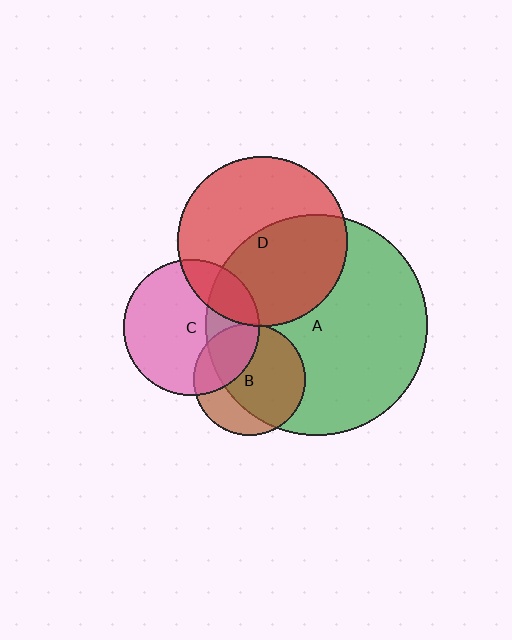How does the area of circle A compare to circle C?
Approximately 2.7 times.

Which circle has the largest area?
Circle A (green).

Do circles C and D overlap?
Yes.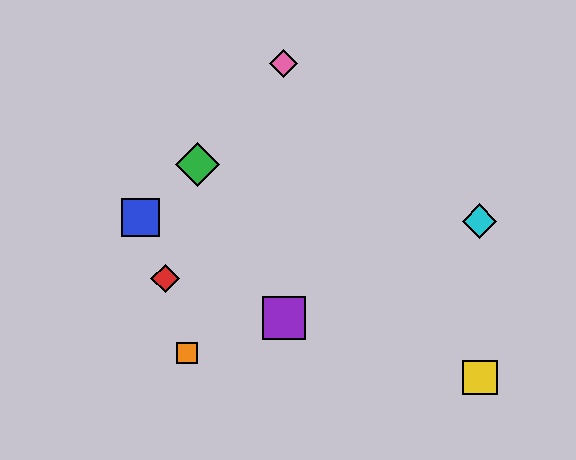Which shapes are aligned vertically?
The purple square, the pink diamond are aligned vertically.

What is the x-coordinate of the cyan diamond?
The cyan diamond is at x≈479.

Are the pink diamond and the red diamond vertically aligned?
No, the pink diamond is at x≈284 and the red diamond is at x≈165.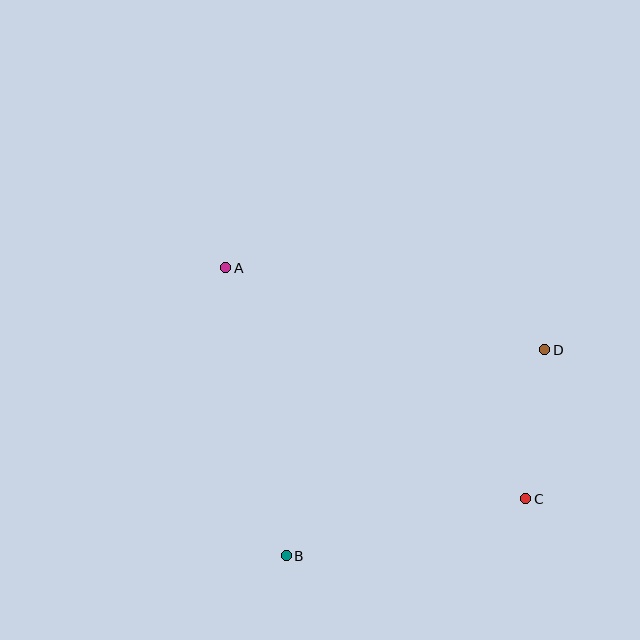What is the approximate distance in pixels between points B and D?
The distance between B and D is approximately 331 pixels.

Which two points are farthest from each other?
Points A and C are farthest from each other.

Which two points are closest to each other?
Points C and D are closest to each other.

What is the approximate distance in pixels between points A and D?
The distance between A and D is approximately 329 pixels.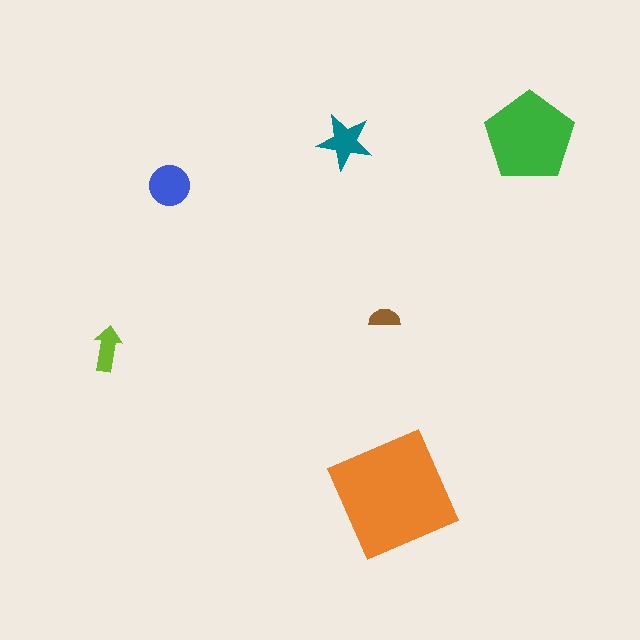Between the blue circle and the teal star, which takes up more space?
The blue circle.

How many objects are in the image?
There are 6 objects in the image.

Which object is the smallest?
The brown semicircle.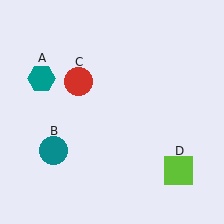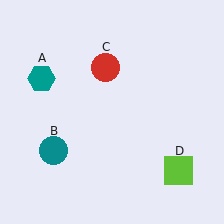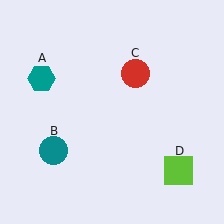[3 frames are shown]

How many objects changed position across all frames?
1 object changed position: red circle (object C).